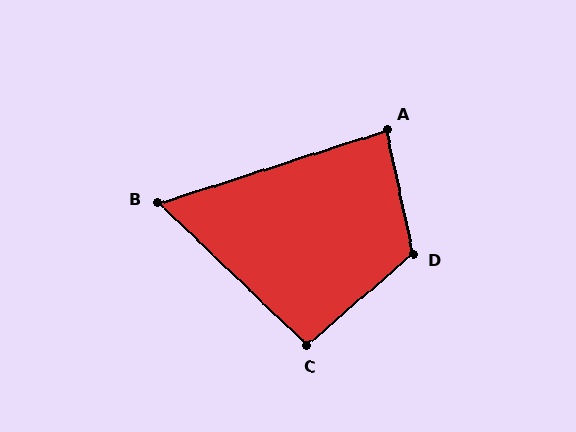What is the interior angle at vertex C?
Approximately 96 degrees (obtuse).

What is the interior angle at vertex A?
Approximately 84 degrees (acute).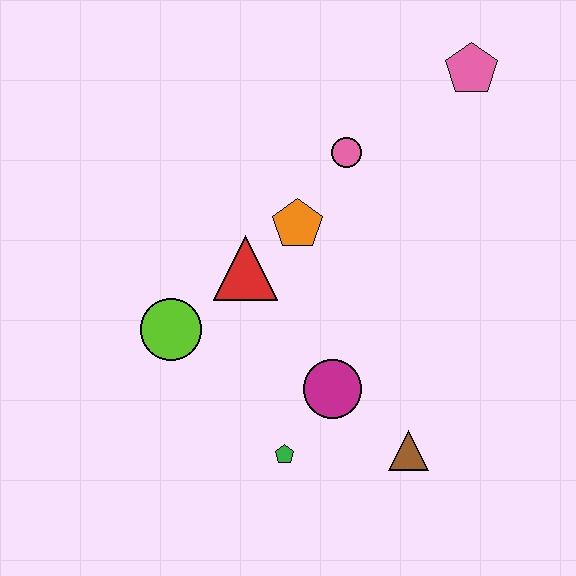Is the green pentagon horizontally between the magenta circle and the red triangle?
Yes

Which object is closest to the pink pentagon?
The pink circle is closest to the pink pentagon.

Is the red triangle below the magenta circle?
No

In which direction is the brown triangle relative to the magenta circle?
The brown triangle is to the right of the magenta circle.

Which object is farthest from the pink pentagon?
The green pentagon is farthest from the pink pentagon.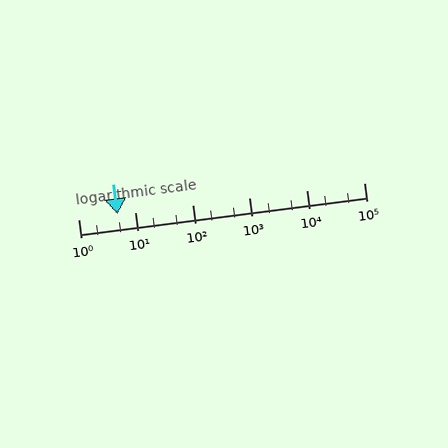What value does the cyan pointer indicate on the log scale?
The pointer indicates approximately 4.9.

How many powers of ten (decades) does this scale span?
The scale spans 5 decades, from 1 to 100000.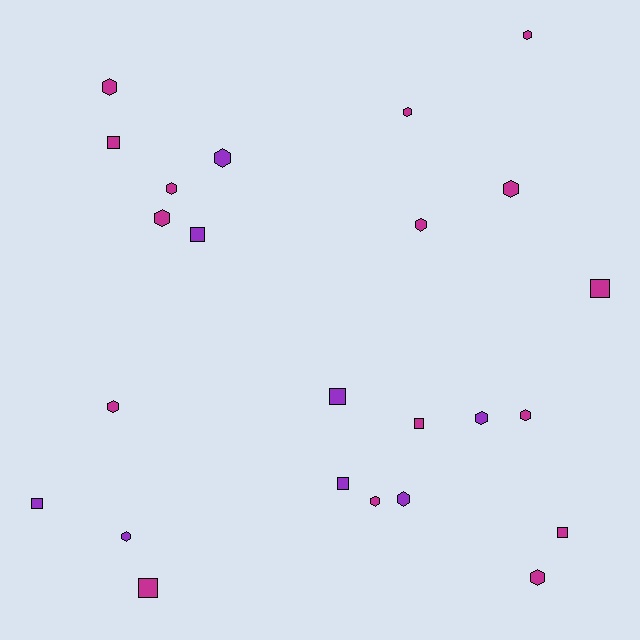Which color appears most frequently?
Magenta, with 16 objects.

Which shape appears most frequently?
Hexagon, with 15 objects.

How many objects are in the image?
There are 24 objects.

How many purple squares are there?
There are 4 purple squares.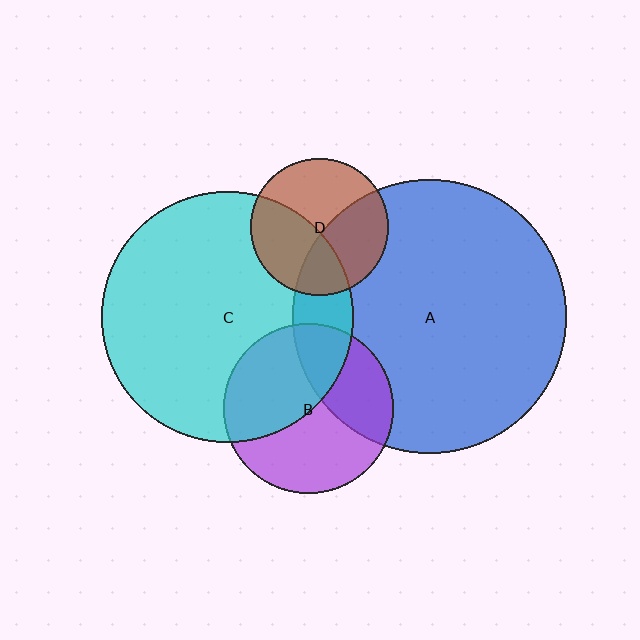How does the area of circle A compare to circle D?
Approximately 4.0 times.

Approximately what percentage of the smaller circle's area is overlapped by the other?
Approximately 15%.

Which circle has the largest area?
Circle A (blue).